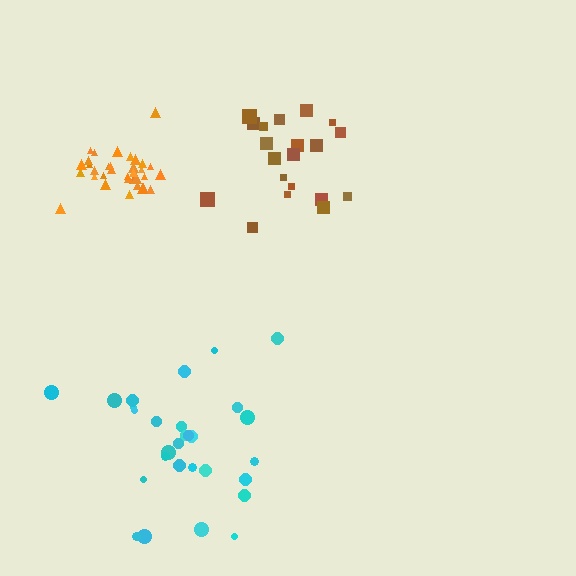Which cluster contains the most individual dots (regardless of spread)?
Orange (34).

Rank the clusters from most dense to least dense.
orange, brown, cyan.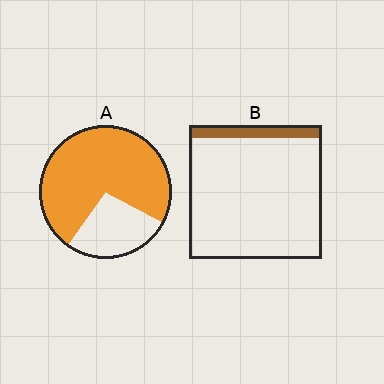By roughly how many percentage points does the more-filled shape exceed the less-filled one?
By roughly 65 percentage points (A over B).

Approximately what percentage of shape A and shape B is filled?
A is approximately 75% and B is approximately 10%.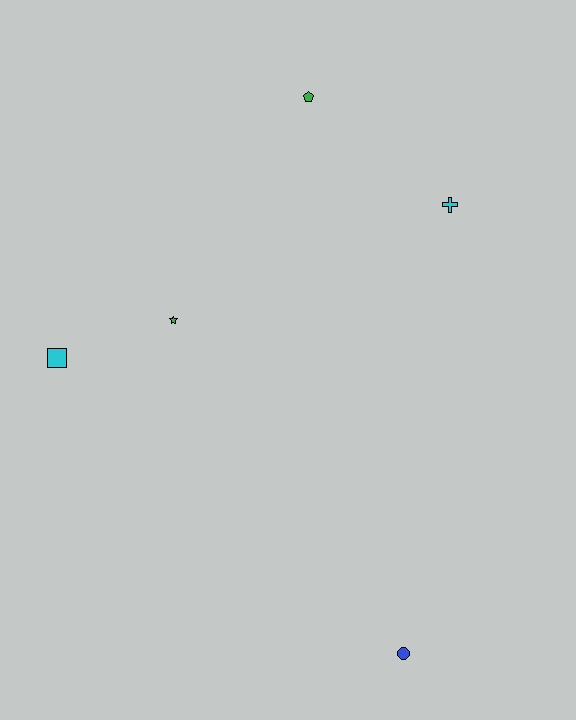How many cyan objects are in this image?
There are 2 cyan objects.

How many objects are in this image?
There are 5 objects.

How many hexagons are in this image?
There are no hexagons.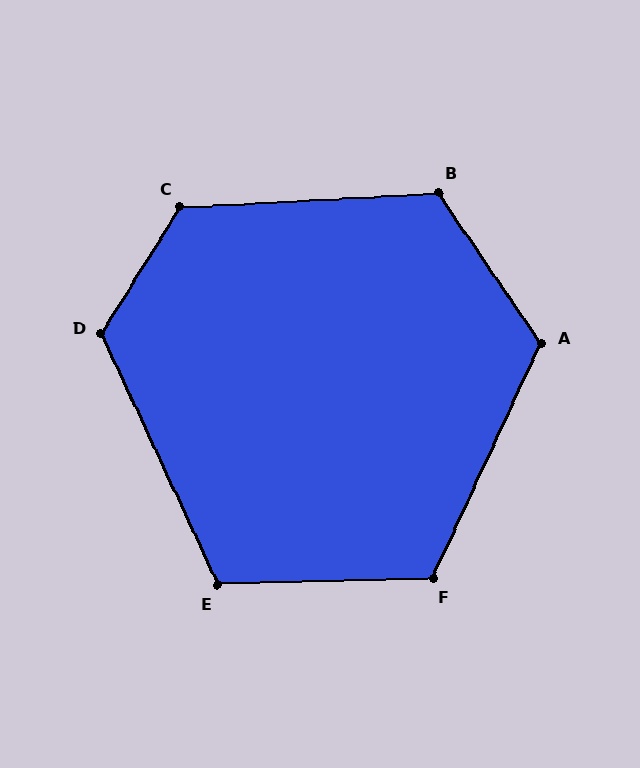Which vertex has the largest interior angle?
C, at approximately 125 degrees.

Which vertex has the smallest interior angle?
E, at approximately 114 degrees.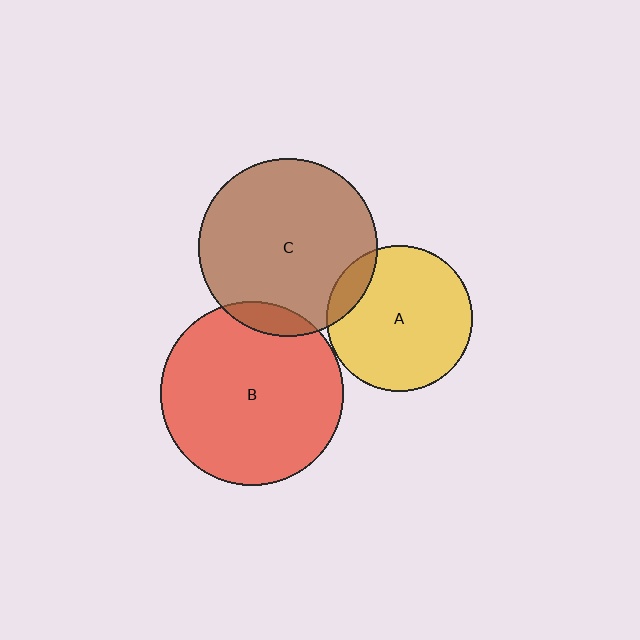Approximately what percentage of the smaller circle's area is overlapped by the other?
Approximately 10%.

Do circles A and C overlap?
Yes.